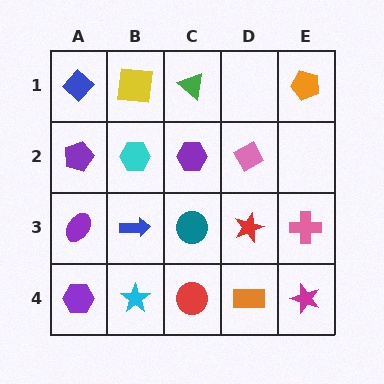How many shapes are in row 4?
5 shapes.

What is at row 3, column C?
A teal circle.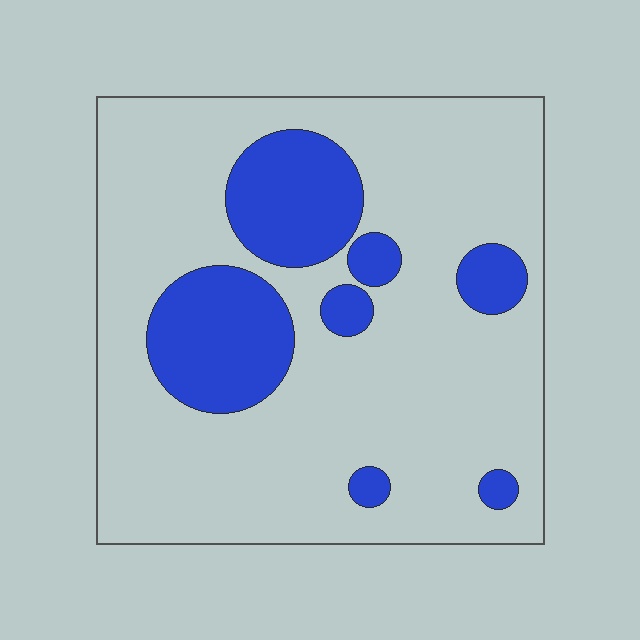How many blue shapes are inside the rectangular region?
7.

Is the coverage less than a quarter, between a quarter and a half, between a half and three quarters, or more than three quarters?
Less than a quarter.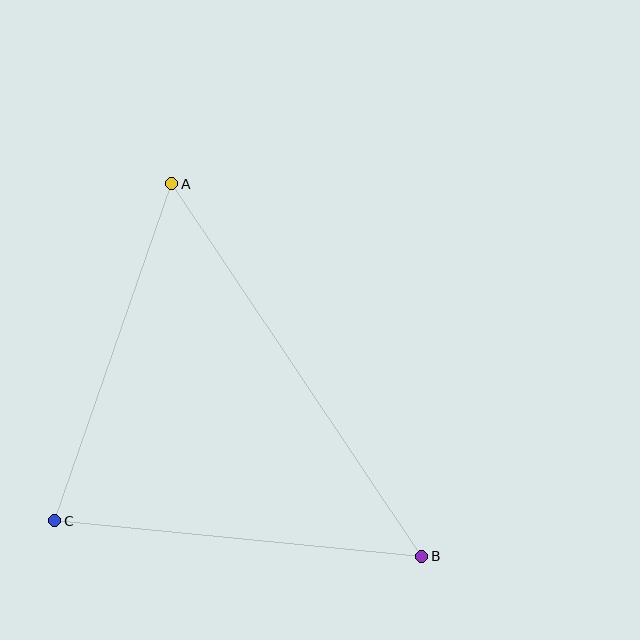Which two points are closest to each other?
Points A and C are closest to each other.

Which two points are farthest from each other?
Points A and B are farthest from each other.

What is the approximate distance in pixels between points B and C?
The distance between B and C is approximately 369 pixels.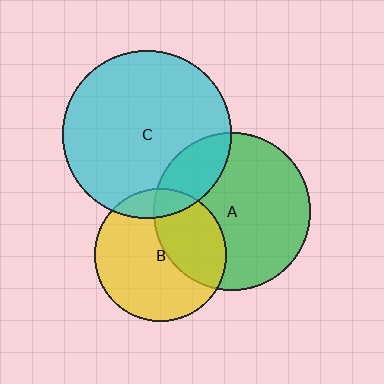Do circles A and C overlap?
Yes.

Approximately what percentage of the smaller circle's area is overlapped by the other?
Approximately 20%.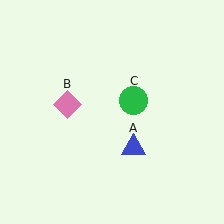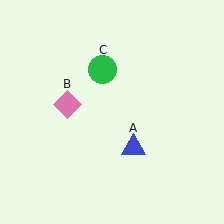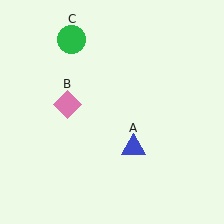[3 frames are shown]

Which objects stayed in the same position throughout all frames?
Blue triangle (object A) and pink diamond (object B) remained stationary.